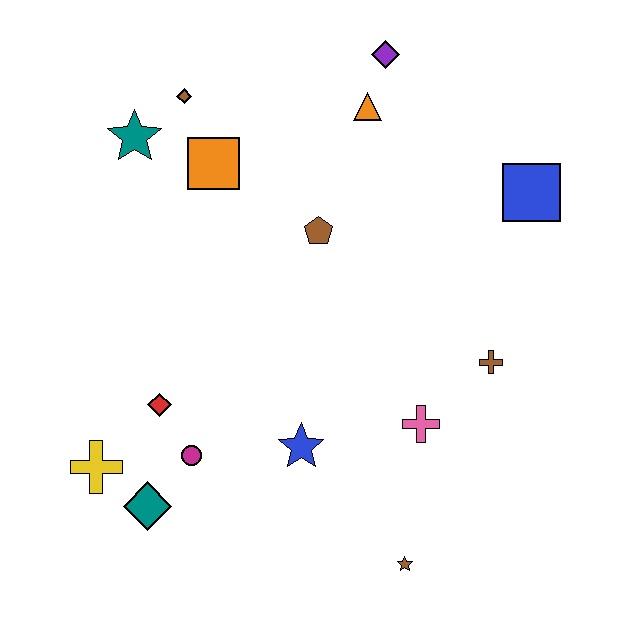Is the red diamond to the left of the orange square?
Yes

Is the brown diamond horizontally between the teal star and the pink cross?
Yes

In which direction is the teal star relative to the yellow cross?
The teal star is above the yellow cross.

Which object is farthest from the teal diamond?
The purple diamond is farthest from the teal diamond.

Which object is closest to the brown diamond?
The teal star is closest to the brown diamond.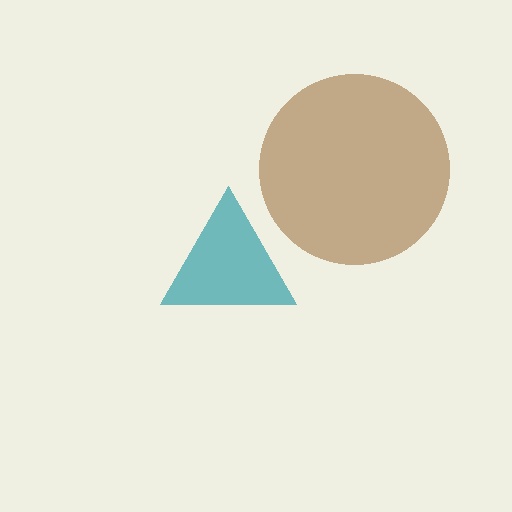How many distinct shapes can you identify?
There are 2 distinct shapes: a brown circle, a teal triangle.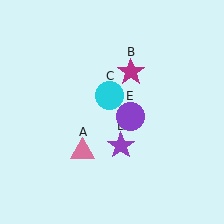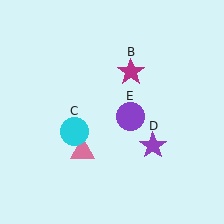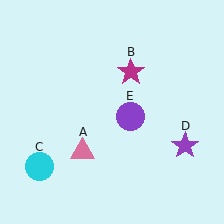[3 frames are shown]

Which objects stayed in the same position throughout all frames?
Pink triangle (object A) and magenta star (object B) and purple circle (object E) remained stationary.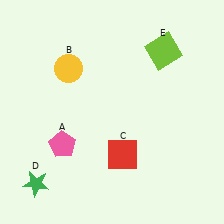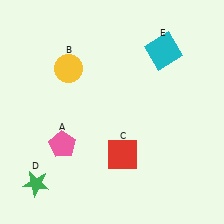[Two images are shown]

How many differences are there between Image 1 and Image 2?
There is 1 difference between the two images.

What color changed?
The square (E) changed from lime in Image 1 to cyan in Image 2.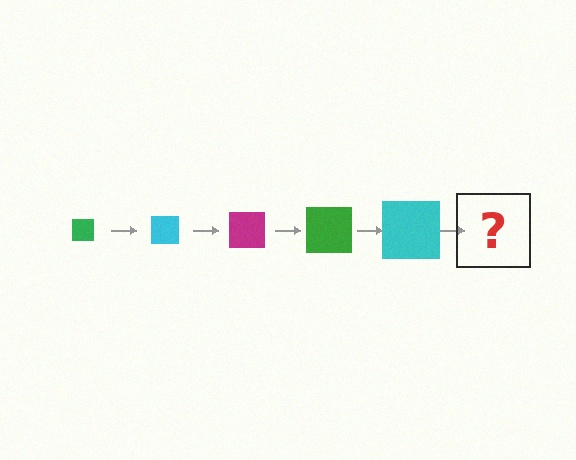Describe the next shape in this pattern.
It should be a magenta square, larger than the previous one.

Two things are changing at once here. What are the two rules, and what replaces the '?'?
The two rules are that the square grows larger each step and the color cycles through green, cyan, and magenta. The '?' should be a magenta square, larger than the previous one.